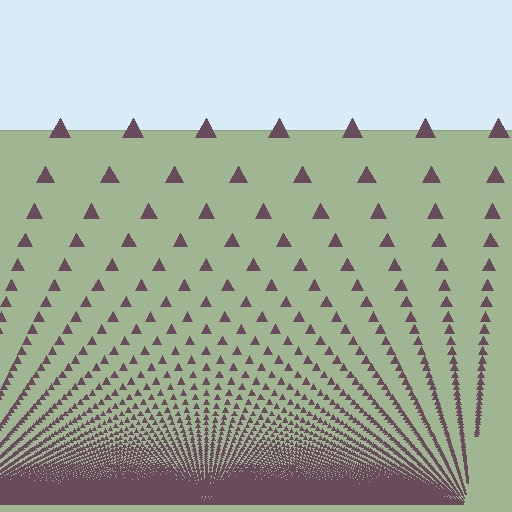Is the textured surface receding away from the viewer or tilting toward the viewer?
The surface appears to tilt toward the viewer. Texture elements get larger and sparser toward the top.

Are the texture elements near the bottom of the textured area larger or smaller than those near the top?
Smaller. The gradient is inverted — elements near the bottom are smaller and denser.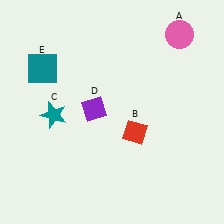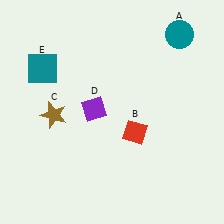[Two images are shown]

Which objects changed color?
A changed from pink to teal. C changed from teal to brown.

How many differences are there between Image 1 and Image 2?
There are 2 differences between the two images.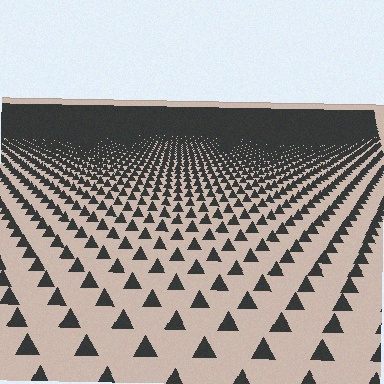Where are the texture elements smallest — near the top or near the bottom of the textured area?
Near the top.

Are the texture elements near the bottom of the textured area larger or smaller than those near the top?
Larger. Near the bottom, elements are closer to the viewer and appear at a bigger on-screen size.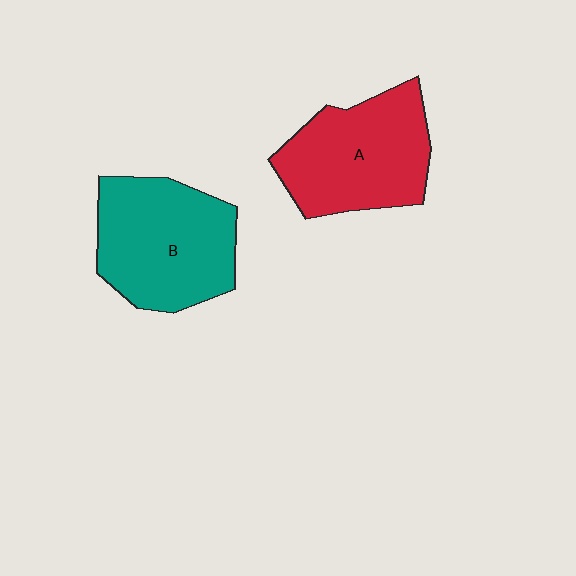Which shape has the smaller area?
Shape A (red).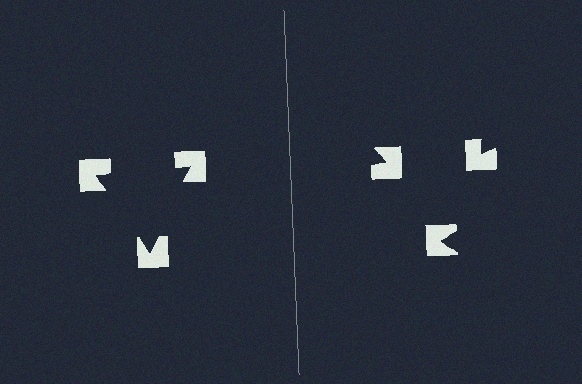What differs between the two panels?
The notched squares are positioned identically on both sides; only the wedge orientations differ. On the left they align to a triangle; on the right they are misaligned.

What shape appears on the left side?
An illusory triangle.